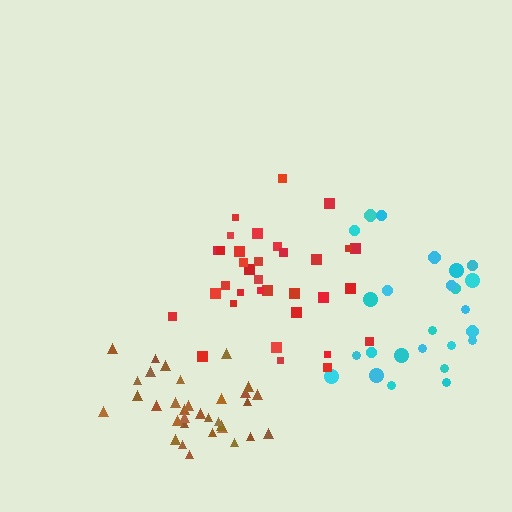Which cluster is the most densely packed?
Brown.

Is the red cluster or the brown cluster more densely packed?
Brown.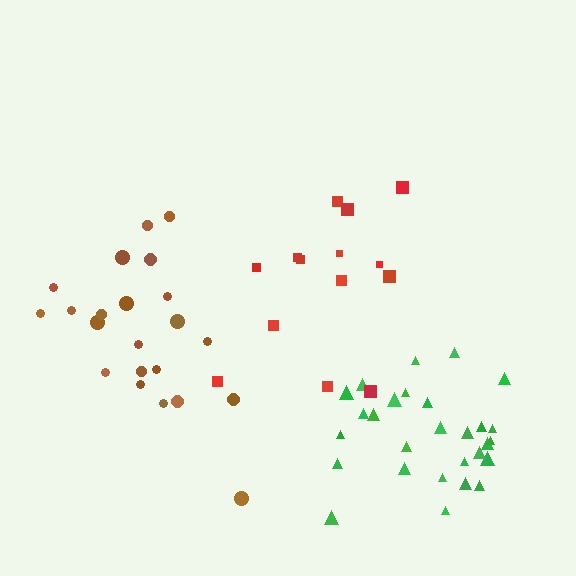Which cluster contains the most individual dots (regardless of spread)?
Green (28).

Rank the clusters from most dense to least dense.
green, brown, red.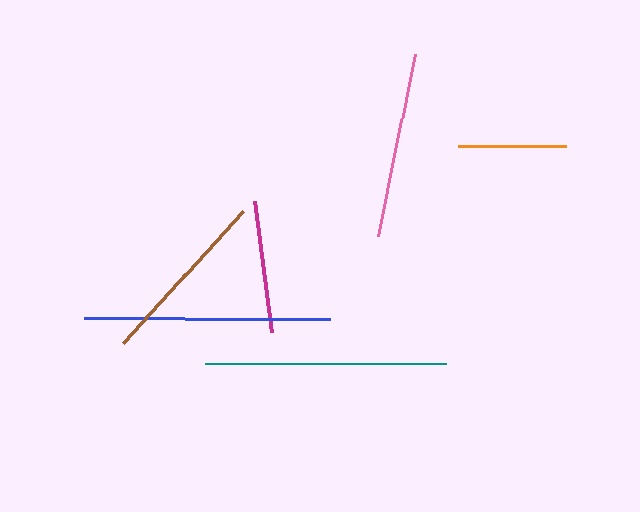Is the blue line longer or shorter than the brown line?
The blue line is longer than the brown line.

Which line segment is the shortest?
The orange line is the shortest at approximately 108 pixels.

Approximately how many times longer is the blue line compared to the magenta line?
The blue line is approximately 1.9 times the length of the magenta line.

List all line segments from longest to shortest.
From longest to shortest: blue, teal, pink, brown, magenta, orange.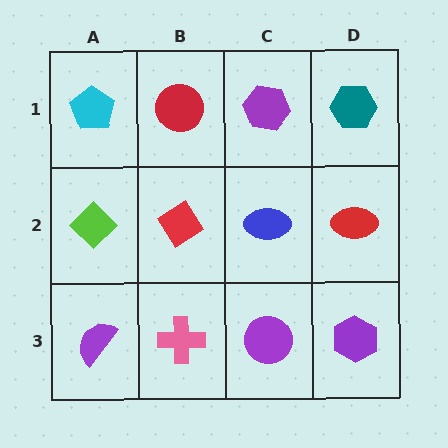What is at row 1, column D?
A teal hexagon.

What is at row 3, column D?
A purple hexagon.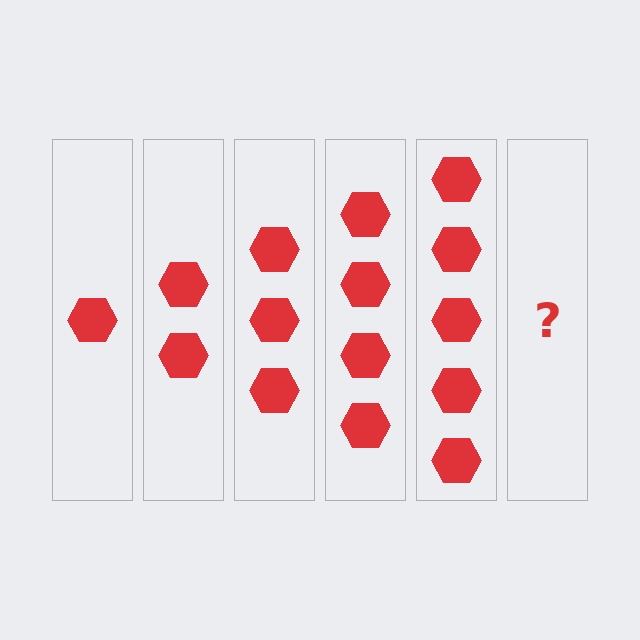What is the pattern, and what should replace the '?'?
The pattern is that each step adds one more hexagon. The '?' should be 6 hexagons.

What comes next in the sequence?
The next element should be 6 hexagons.